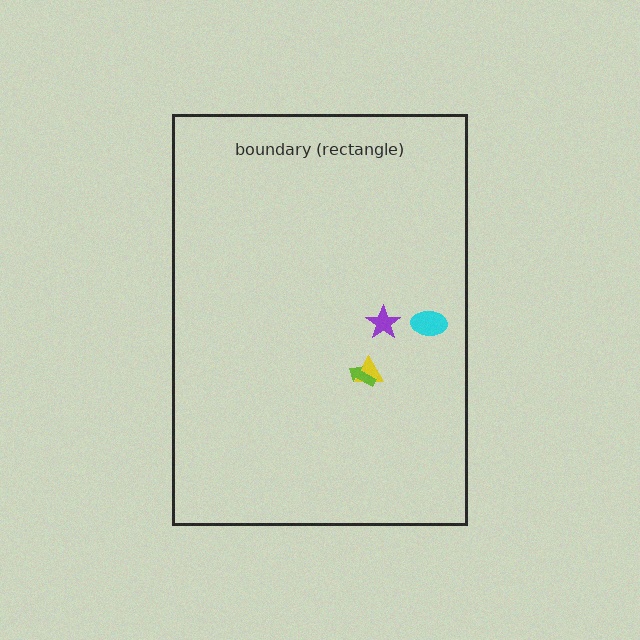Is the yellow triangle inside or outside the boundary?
Inside.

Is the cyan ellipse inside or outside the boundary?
Inside.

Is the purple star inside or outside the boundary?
Inside.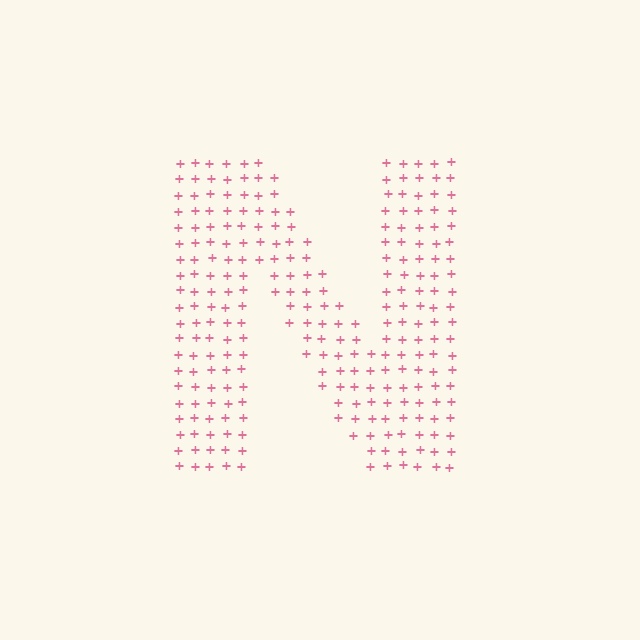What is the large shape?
The large shape is the letter N.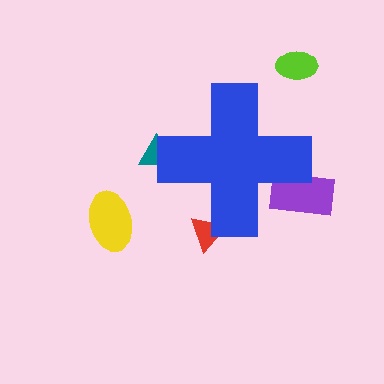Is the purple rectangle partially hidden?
Yes, the purple rectangle is partially hidden behind the blue cross.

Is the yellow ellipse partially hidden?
No, the yellow ellipse is fully visible.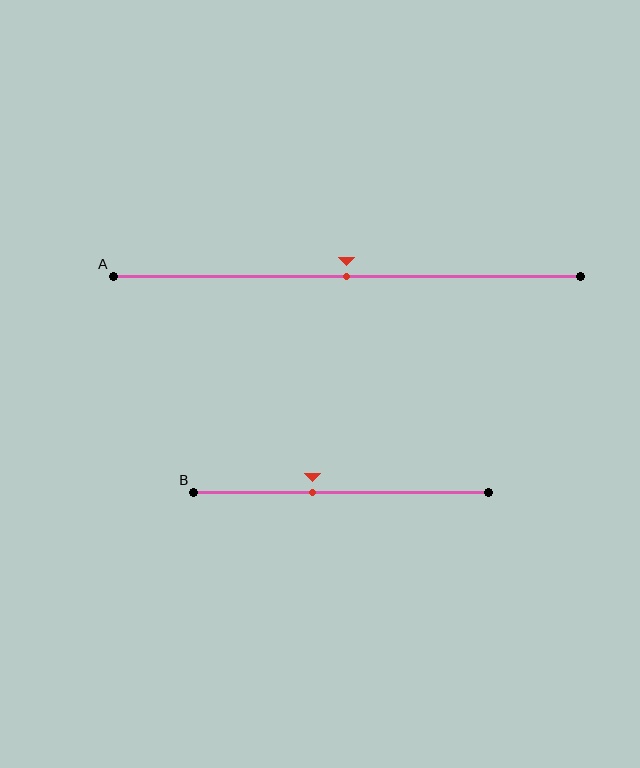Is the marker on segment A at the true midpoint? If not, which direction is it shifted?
Yes, the marker on segment A is at the true midpoint.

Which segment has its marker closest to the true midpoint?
Segment A has its marker closest to the true midpoint.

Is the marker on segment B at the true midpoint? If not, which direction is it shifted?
No, the marker on segment B is shifted to the left by about 10% of the segment length.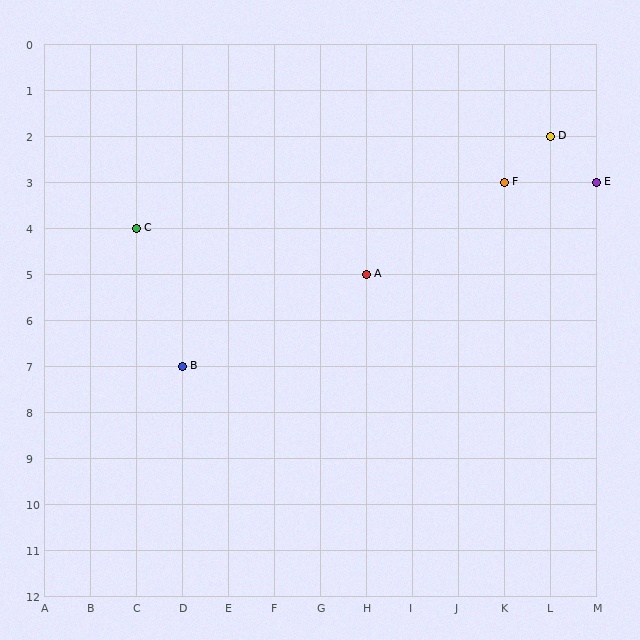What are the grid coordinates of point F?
Point F is at grid coordinates (K, 3).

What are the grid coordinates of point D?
Point D is at grid coordinates (L, 2).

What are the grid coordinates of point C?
Point C is at grid coordinates (C, 4).